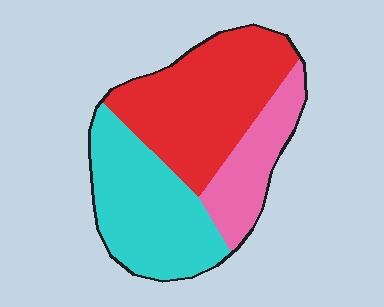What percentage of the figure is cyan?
Cyan covers roughly 35% of the figure.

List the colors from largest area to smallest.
From largest to smallest: red, cyan, pink.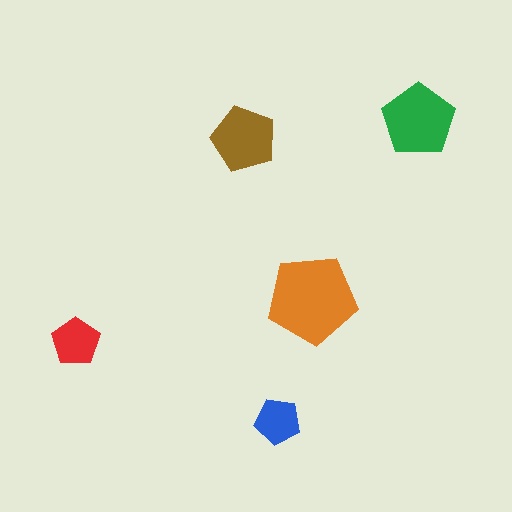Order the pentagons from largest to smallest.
the orange one, the green one, the brown one, the red one, the blue one.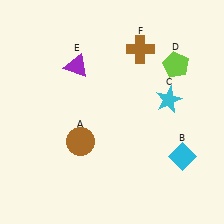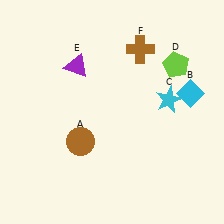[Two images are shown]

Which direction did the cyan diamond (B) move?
The cyan diamond (B) moved up.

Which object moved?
The cyan diamond (B) moved up.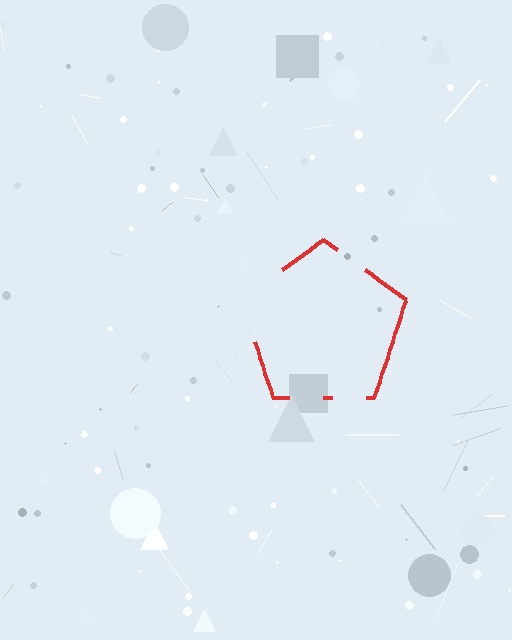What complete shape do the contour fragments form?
The contour fragments form a pentagon.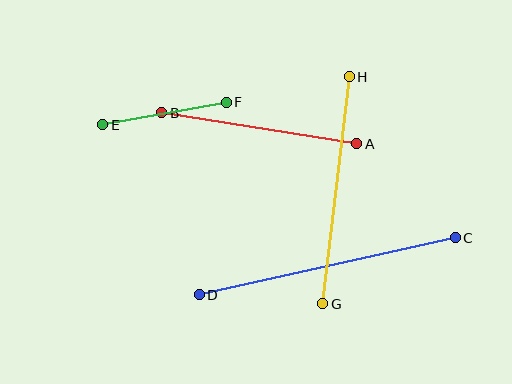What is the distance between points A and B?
The distance is approximately 197 pixels.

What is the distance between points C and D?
The distance is approximately 262 pixels.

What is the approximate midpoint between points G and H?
The midpoint is at approximately (336, 190) pixels.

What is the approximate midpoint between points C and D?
The midpoint is at approximately (327, 266) pixels.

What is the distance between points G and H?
The distance is approximately 229 pixels.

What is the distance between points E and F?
The distance is approximately 125 pixels.